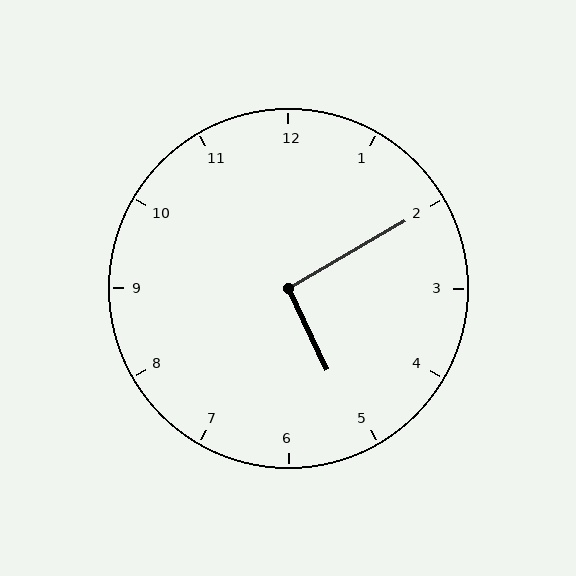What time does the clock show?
5:10.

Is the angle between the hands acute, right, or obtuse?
It is right.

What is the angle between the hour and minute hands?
Approximately 95 degrees.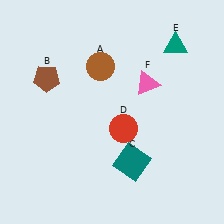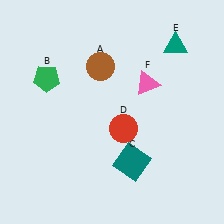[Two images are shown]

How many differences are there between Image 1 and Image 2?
There is 1 difference between the two images.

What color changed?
The pentagon (B) changed from brown in Image 1 to green in Image 2.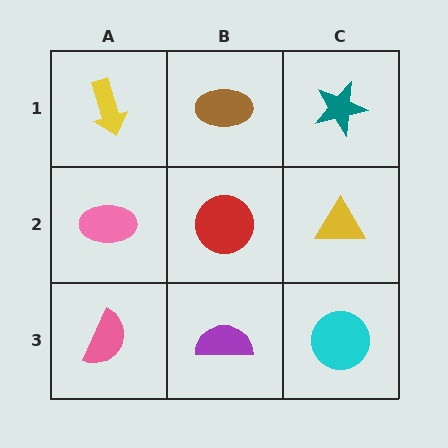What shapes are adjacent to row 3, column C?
A yellow triangle (row 2, column C), a purple semicircle (row 3, column B).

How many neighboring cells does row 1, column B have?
3.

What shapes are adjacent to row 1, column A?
A pink ellipse (row 2, column A), a brown ellipse (row 1, column B).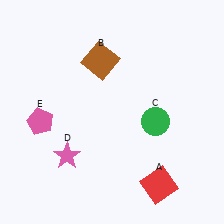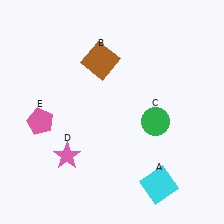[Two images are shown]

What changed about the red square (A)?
In Image 1, A is red. In Image 2, it changed to cyan.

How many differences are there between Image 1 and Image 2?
There is 1 difference between the two images.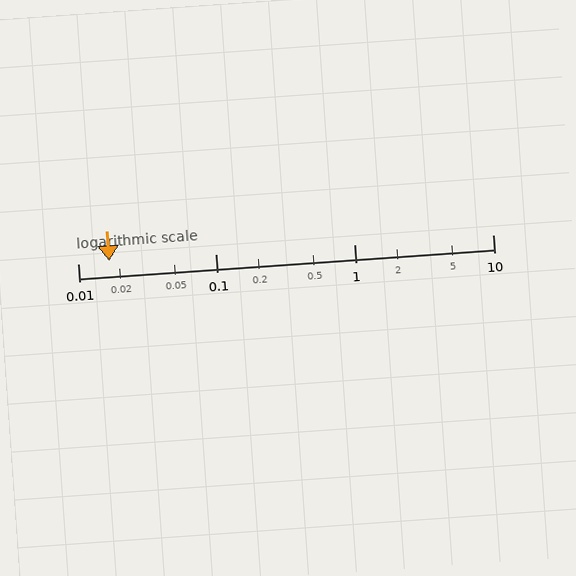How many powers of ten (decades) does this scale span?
The scale spans 3 decades, from 0.01 to 10.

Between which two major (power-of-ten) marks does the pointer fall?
The pointer is between 0.01 and 0.1.